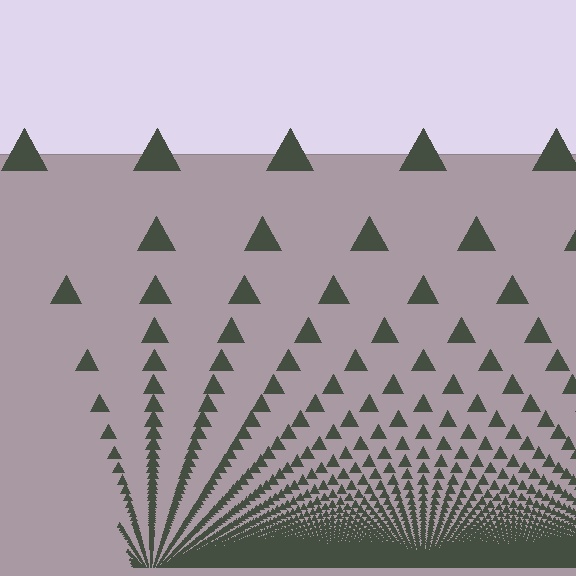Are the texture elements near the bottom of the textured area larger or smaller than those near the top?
Smaller. The gradient is inverted — elements near the bottom are smaller and denser.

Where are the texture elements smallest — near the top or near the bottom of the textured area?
Near the bottom.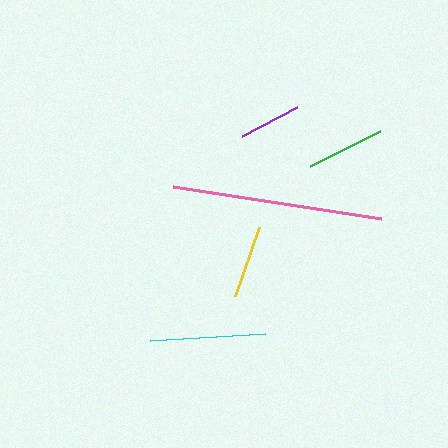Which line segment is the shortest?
The purple line is the shortest at approximately 62 pixels.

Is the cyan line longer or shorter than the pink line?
The pink line is longer than the cyan line.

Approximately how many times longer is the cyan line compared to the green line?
The cyan line is approximately 1.5 times the length of the green line.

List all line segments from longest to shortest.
From longest to shortest: pink, cyan, green, yellow, purple.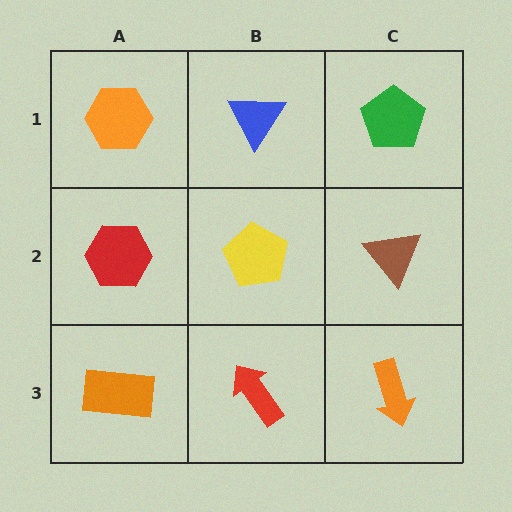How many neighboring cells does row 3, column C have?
2.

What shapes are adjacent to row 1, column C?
A brown triangle (row 2, column C), a blue triangle (row 1, column B).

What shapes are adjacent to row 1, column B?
A yellow pentagon (row 2, column B), an orange hexagon (row 1, column A), a green pentagon (row 1, column C).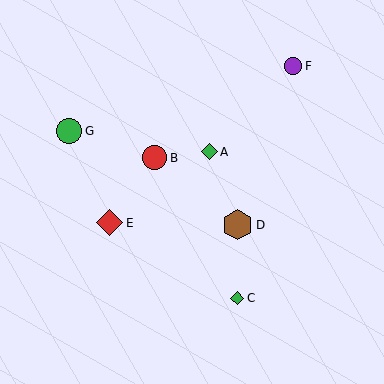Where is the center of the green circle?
The center of the green circle is at (69, 131).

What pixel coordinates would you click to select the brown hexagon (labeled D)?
Click at (238, 225) to select the brown hexagon D.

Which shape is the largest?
The brown hexagon (labeled D) is the largest.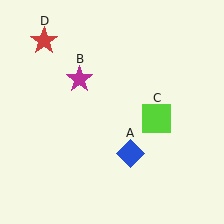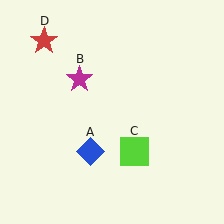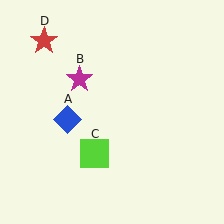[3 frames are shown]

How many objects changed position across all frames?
2 objects changed position: blue diamond (object A), lime square (object C).